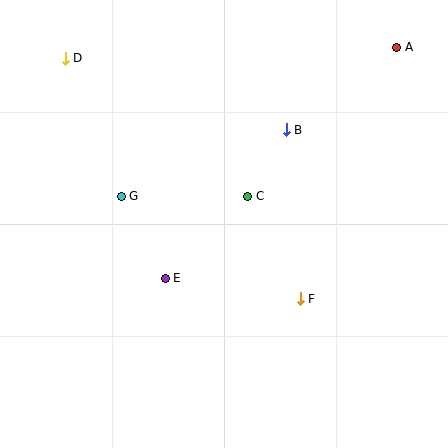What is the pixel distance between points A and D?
The distance between A and D is 332 pixels.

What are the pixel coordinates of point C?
Point C is at (248, 196).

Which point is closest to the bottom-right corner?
Point F is closest to the bottom-right corner.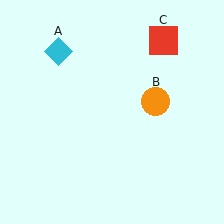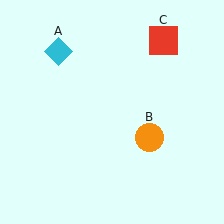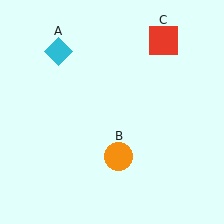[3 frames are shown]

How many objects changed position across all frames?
1 object changed position: orange circle (object B).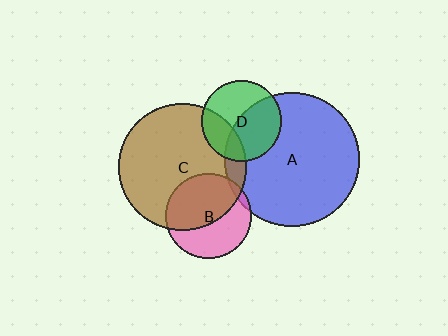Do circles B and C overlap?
Yes.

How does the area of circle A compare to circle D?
Approximately 2.8 times.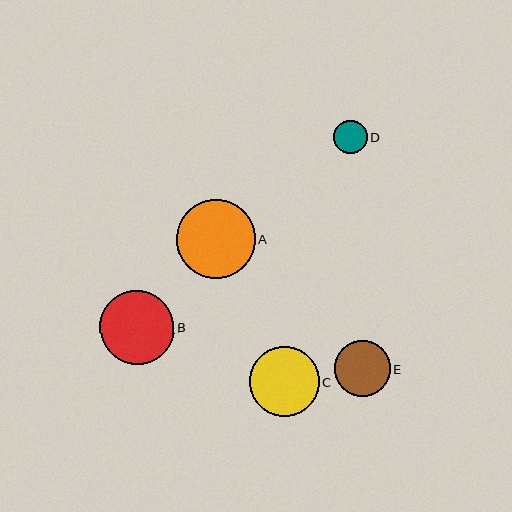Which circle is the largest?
Circle A is the largest with a size of approximately 79 pixels.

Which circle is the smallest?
Circle D is the smallest with a size of approximately 34 pixels.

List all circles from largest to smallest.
From largest to smallest: A, B, C, E, D.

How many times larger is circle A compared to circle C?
Circle A is approximately 1.1 times the size of circle C.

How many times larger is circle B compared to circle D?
Circle B is approximately 2.2 times the size of circle D.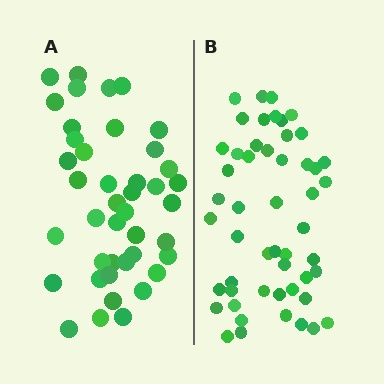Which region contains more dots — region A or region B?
Region B (the right region) has more dots.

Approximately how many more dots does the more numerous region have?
Region B has roughly 8 or so more dots than region A.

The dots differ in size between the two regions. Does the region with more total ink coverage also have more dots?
No. Region A has more total ink coverage because its dots are larger, but region B actually contains more individual dots. Total area can be misleading — the number of items is what matters here.